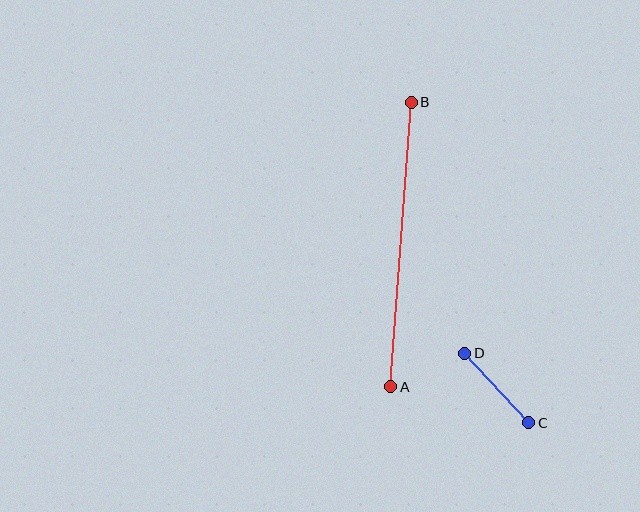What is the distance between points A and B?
The distance is approximately 285 pixels.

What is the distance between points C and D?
The distance is approximately 94 pixels.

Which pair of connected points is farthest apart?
Points A and B are farthest apart.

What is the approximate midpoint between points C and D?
The midpoint is at approximately (497, 388) pixels.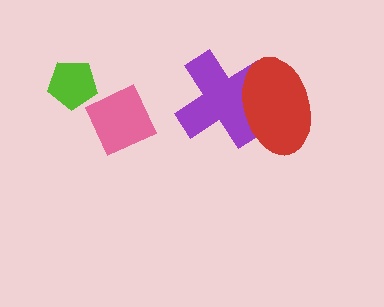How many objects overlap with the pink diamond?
0 objects overlap with the pink diamond.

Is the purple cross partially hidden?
Yes, it is partially covered by another shape.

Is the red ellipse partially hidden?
No, no other shape covers it.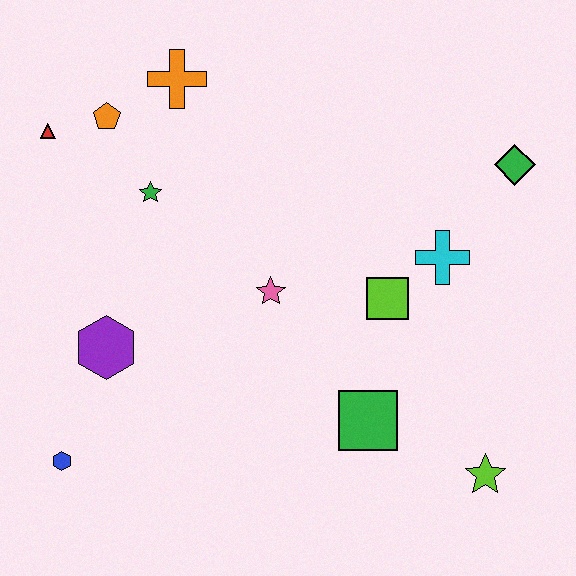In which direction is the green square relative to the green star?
The green square is below the green star.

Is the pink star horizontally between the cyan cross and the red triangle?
Yes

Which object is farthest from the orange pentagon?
The lime star is farthest from the orange pentagon.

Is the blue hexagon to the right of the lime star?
No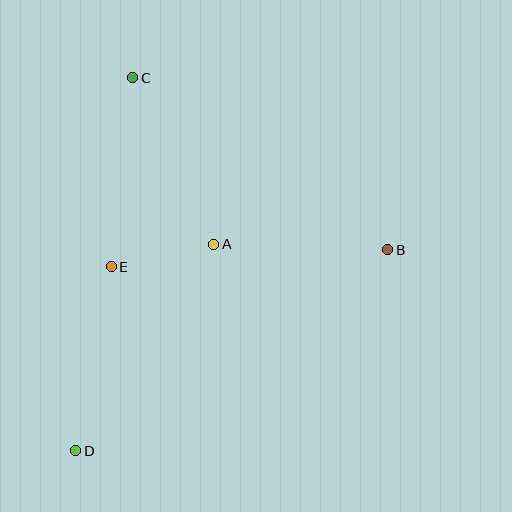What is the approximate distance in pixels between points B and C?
The distance between B and C is approximately 307 pixels.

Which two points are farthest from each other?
Points C and D are farthest from each other.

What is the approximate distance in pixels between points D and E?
The distance between D and E is approximately 187 pixels.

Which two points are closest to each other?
Points A and E are closest to each other.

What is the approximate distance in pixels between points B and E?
The distance between B and E is approximately 277 pixels.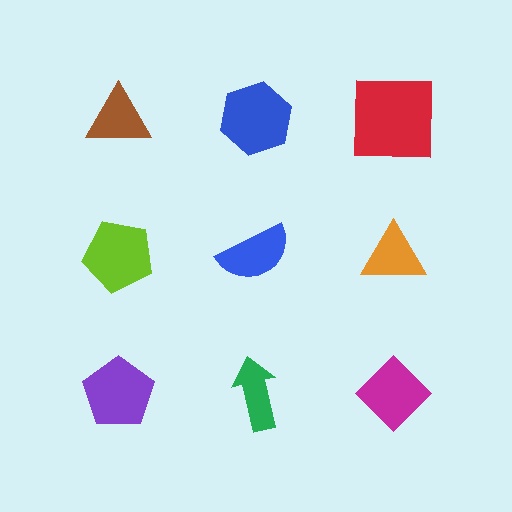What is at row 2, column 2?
A blue semicircle.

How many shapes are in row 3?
3 shapes.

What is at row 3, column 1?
A purple pentagon.